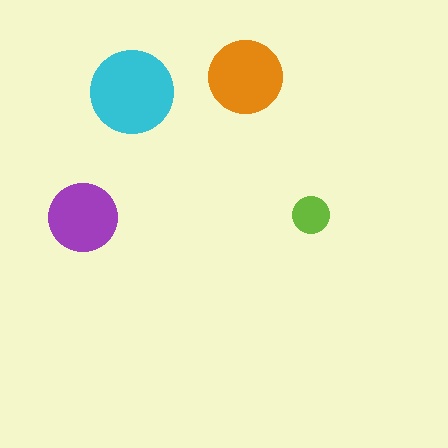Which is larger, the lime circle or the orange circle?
The orange one.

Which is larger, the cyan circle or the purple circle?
The cyan one.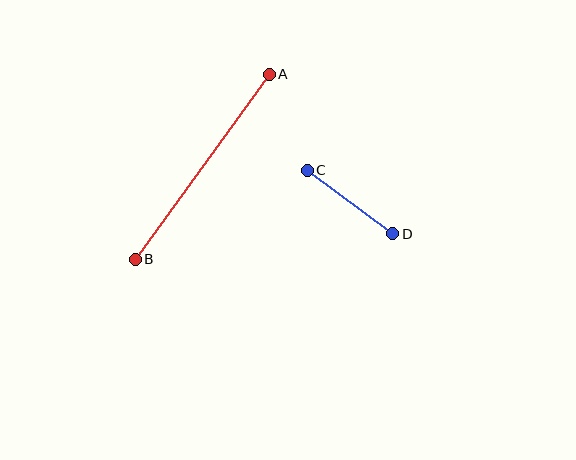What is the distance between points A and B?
The distance is approximately 229 pixels.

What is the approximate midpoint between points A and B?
The midpoint is at approximately (202, 167) pixels.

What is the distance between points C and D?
The distance is approximately 107 pixels.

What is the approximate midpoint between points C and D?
The midpoint is at approximately (350, 202) pixels.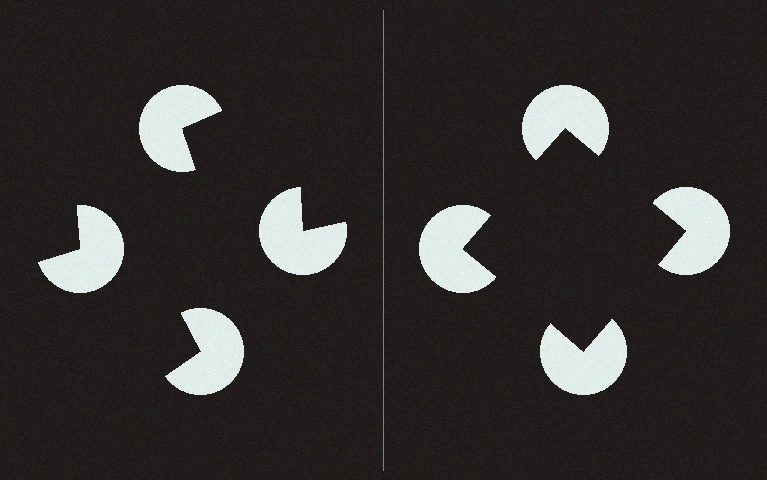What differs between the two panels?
The pac-man discs are positioned identically on both sides; only the wedge orientations differ. On the right they align to a square; on the left they are misaligned.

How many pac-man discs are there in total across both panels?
8 — 4 on each side.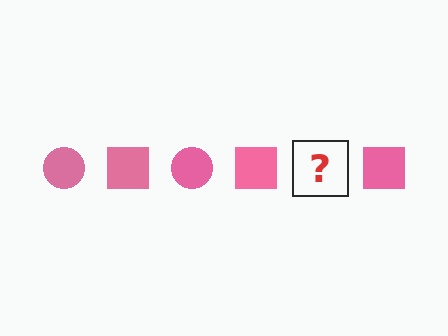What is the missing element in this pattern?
The missing element is a pink circle.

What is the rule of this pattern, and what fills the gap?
The rule is that the pattern cycles through circle, square shapes in pink. The gap should be filled with a pink circle.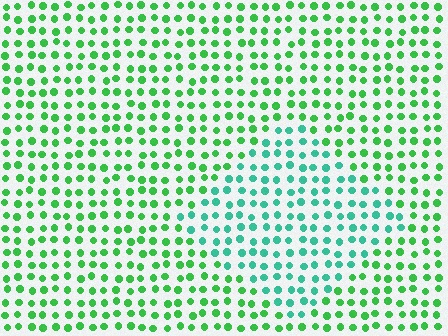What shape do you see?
I see a diamond.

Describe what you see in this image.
The image is filled with small green elements in a uniform arrangement. A diamond-shaped region is visible where the elements are tinted to a slightly different hue, forming a subtle color boundary.